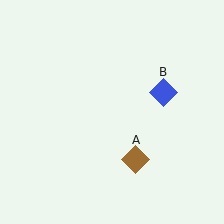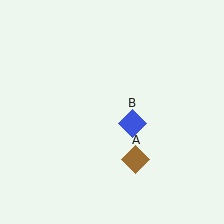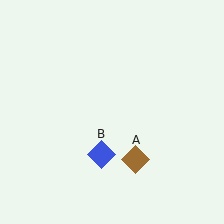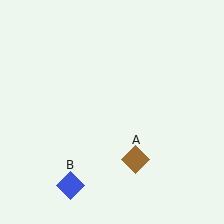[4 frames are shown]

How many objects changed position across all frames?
1 object changed position: blue diamond (object B).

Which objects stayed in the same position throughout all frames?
Brown diamond (object A) remained stationary.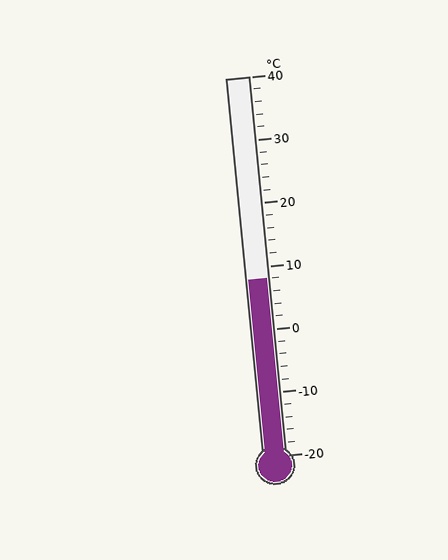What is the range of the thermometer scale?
The thermometer scale ranges from -20°C to 40°C.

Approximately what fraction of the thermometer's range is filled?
The thermometer is filled to approximately 45% of its range.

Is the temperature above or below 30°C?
The temperature is below 30°C.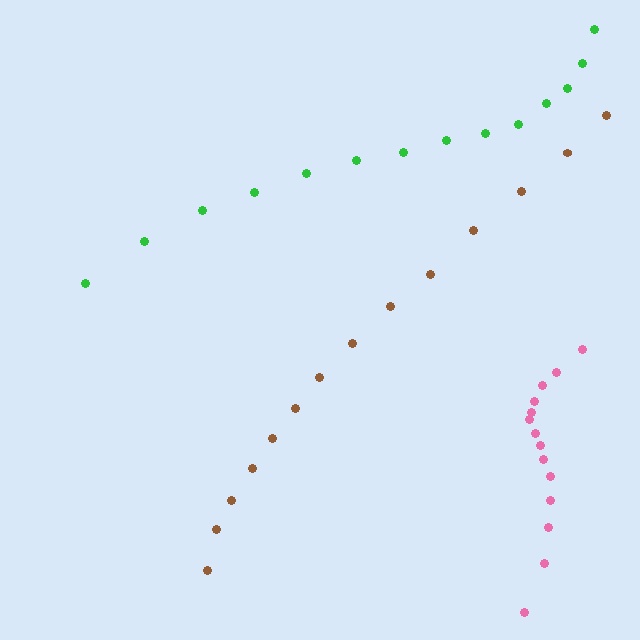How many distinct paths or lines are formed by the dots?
There are 3 distinct paths.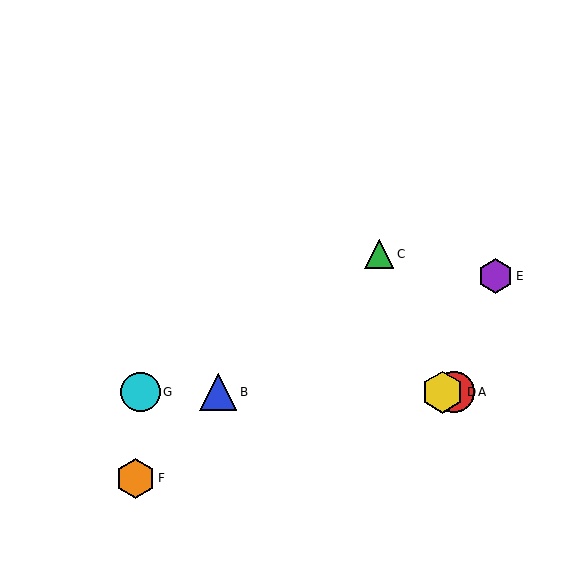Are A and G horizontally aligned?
Yes, both are at y≈392.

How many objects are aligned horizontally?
4 objects (A, B, D, G) are aligned horizontally.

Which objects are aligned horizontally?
Objects A, B, D, G are aligned horizontally.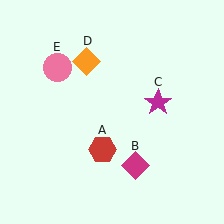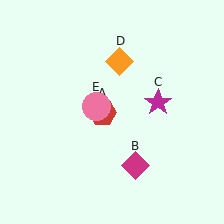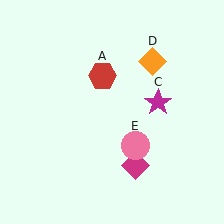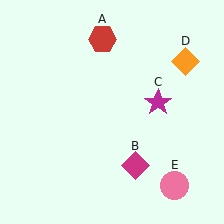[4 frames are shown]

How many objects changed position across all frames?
3 objects changed position: red hexagon (object A), orange diamond (object D), pink circle (object E).